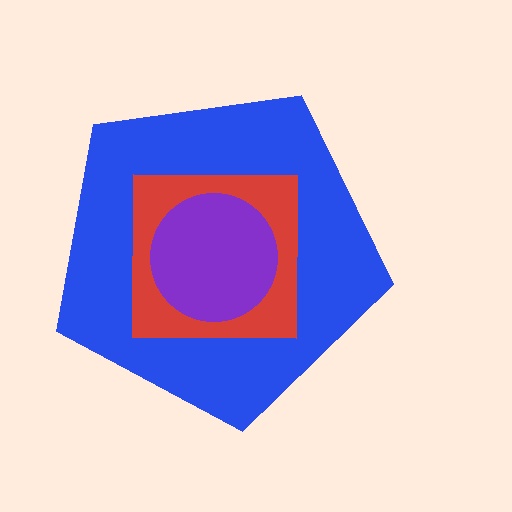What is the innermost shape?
The purple circle.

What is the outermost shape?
The blue pentagon.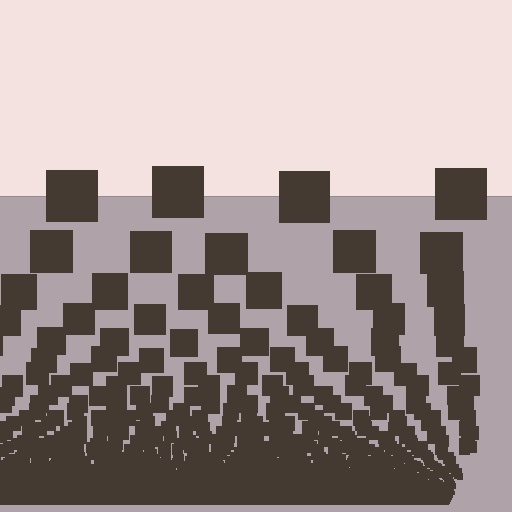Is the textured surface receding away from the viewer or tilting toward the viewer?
The surface appears to tilt toward the viewer. Texture elements get larger and sparser toward the top.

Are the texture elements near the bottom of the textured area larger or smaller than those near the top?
Smaller. The gradient is inverted — elements near the bottom are smaller and denser.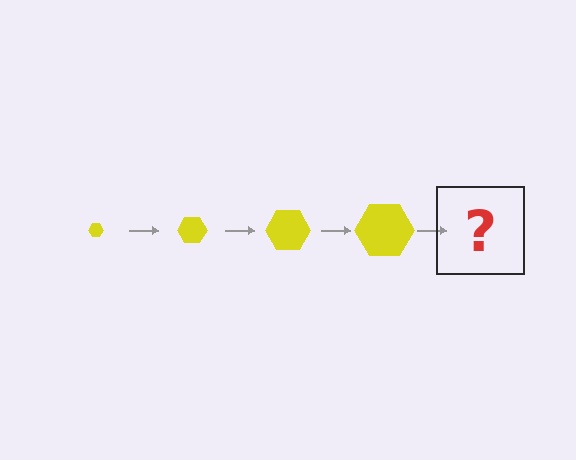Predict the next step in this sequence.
The next step is a yellow hexagon, larger than the previous one.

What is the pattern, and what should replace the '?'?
The pattern is that the hexagon gets progressively larger each step. The '?' should be a yellow hexagon, larger than the previous one.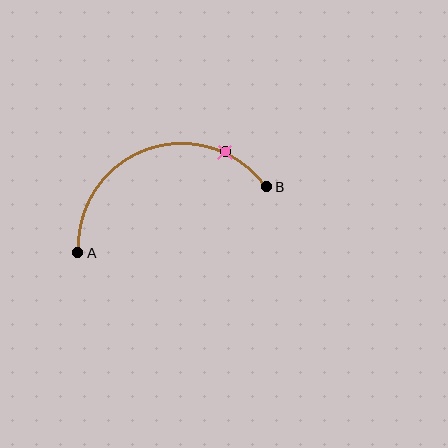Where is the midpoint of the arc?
The arc midpoint is the point on the curve farthest from the straight line joining A and B. It sits above that line.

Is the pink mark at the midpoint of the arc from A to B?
No. The pink mark lies on the arc but is closer to endpoint B. The arc midpoint would be at the point on the curve equidistant along the arc from both A and B.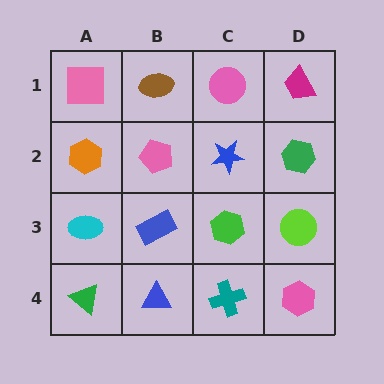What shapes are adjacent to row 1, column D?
A green hexagon (row 2, column D), a pink circle (row 1, column C).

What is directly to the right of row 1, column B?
A pink circle.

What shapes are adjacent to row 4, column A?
A cyan ellipse (row 3, column A), a blue triangle (row 4, column B).